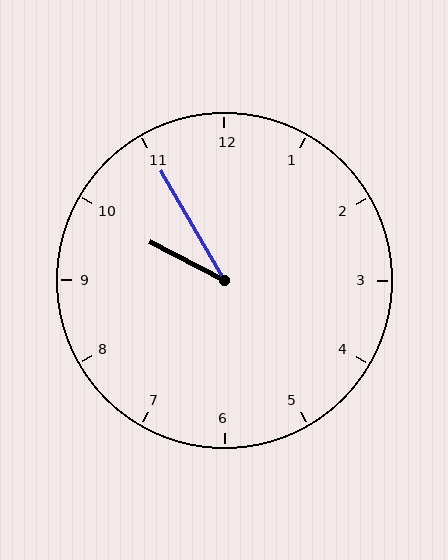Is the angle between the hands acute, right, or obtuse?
It is acute.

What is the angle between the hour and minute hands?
Approximately 32 degrees.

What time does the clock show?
9:55.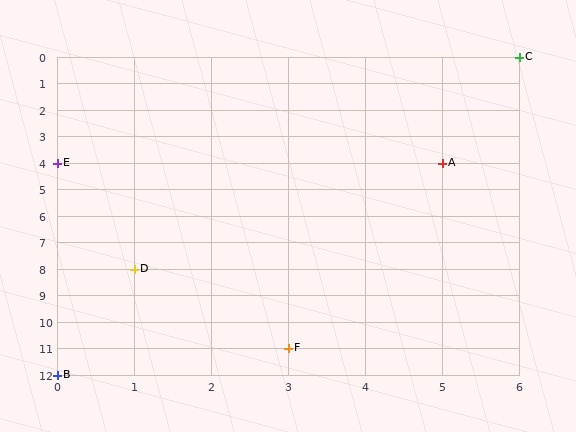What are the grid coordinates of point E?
Point E is at grid coordinates (0, 4).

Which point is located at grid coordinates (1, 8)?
Point D is at (1, 8).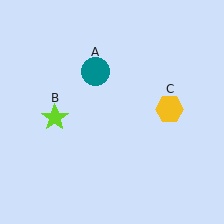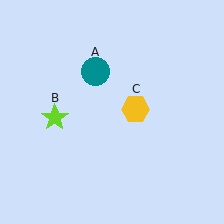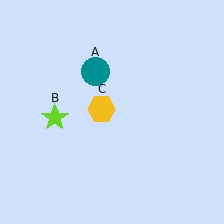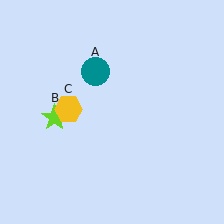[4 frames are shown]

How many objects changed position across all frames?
1 object changed position: yellow hexagon (object C).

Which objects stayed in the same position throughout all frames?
Teal circle (object A) and lime star (object B) remained stationary.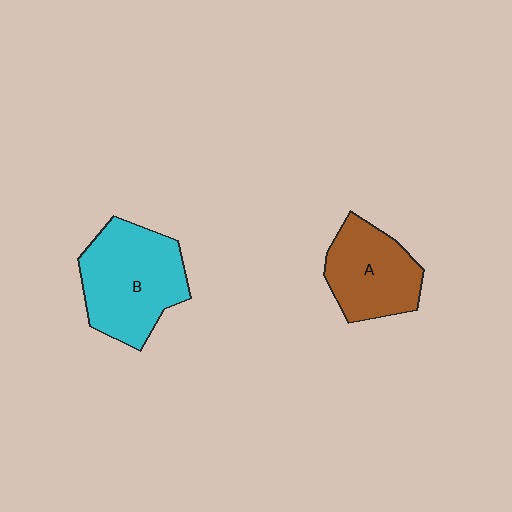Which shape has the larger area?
Shape B (cyan).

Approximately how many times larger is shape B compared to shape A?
Approximately 1.3 times.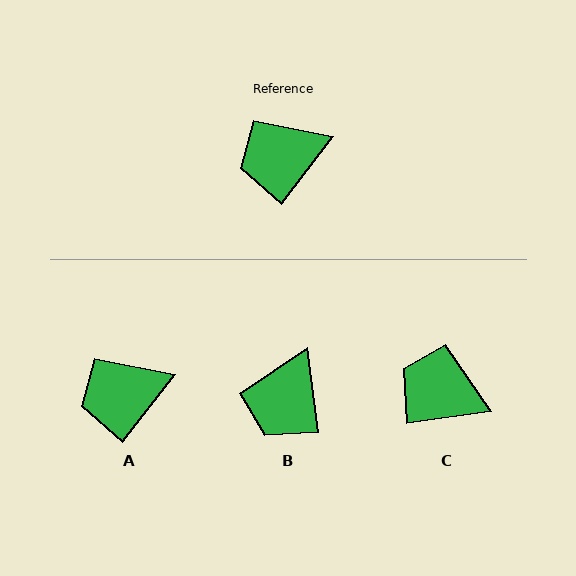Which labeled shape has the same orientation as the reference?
A.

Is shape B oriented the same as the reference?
No, it is off by about 45 degrees.